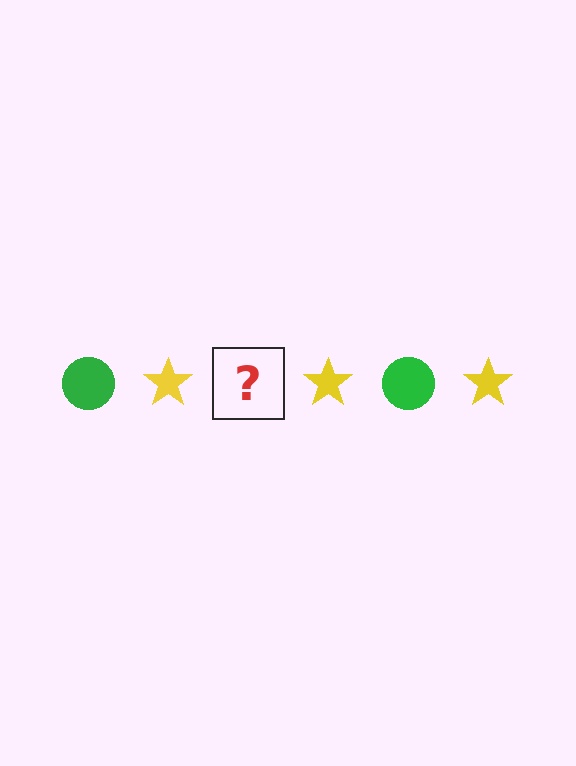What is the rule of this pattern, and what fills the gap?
The rule is that the pattern alternates between green circle and yellow star. The gap should be filled with a green circle.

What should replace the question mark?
The question mark should be replaced with a green circle.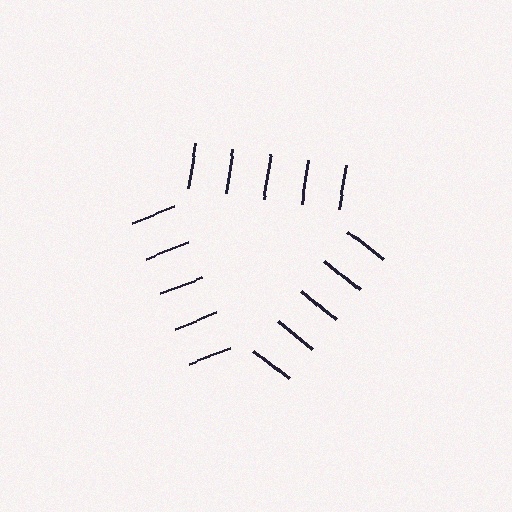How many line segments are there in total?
15 — 5 along each of the 3 edges.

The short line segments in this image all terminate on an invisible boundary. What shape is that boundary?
An illusory triangle — the line segments terminate on its edges but no continuous stroke is drawn.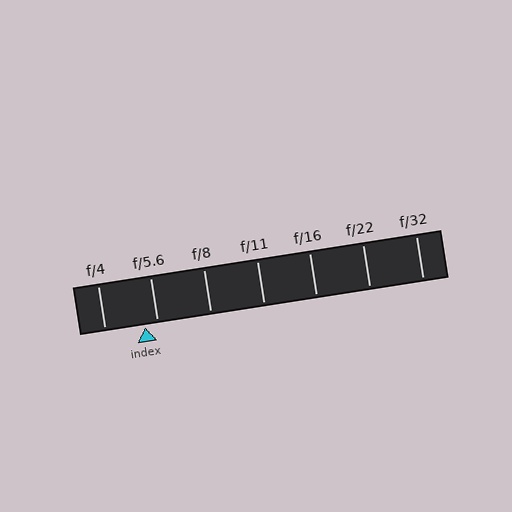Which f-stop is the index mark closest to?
The index mark is closest to f/5.6.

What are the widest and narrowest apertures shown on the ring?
The widest aperture shown is f/4 and the narrowest is f/32.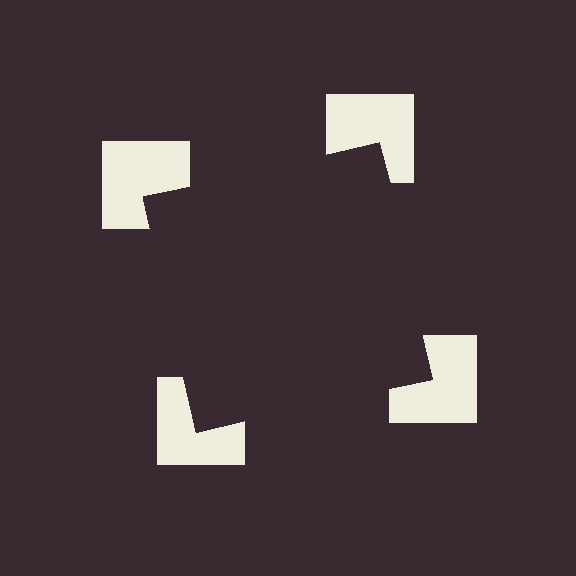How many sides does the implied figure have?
4 sides.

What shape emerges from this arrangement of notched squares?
An illusory square — its edges are inferred from the aligned wedge cuts in the notched squares, not physically drawn.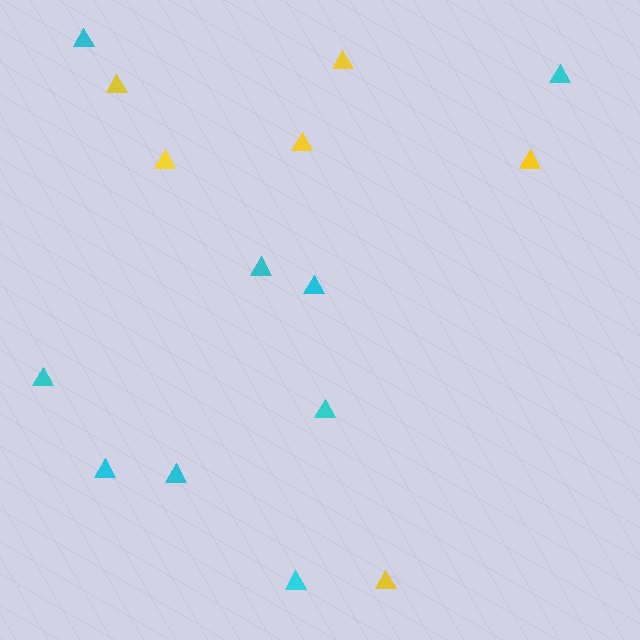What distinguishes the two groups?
There are 2 groups: one group of yellow triangles (6) and one group of cyan triangles (9).